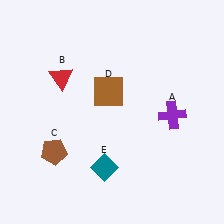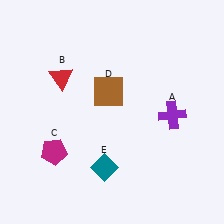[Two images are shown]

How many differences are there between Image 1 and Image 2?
There is 1 difference between the two images.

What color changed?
The pentagon (C) changed from brown in Image 1 to magenta in Image 2.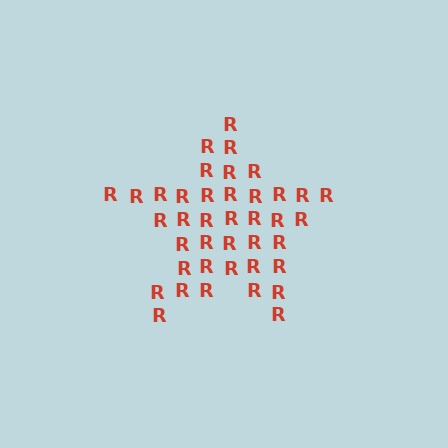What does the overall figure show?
The overall figure shows a star.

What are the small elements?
The small elements are letter R's.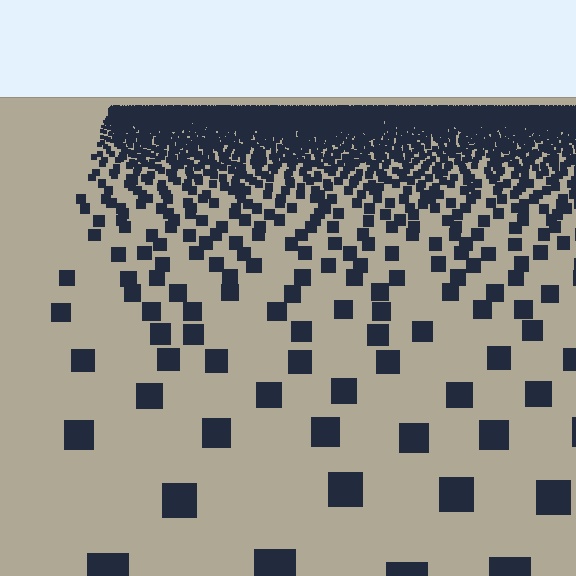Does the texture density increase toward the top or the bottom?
Density increases toward the top.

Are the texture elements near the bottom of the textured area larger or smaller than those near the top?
Larger. Near the bottom, elements are closer to the viewer and appear at a bigger on-screen size.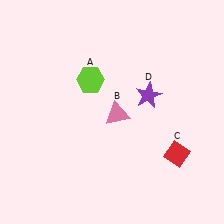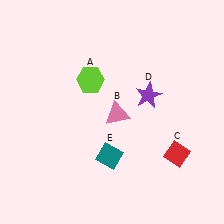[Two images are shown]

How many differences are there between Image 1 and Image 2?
There is 1 difference between the two images.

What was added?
A teal diamond (E) was added in Image 2.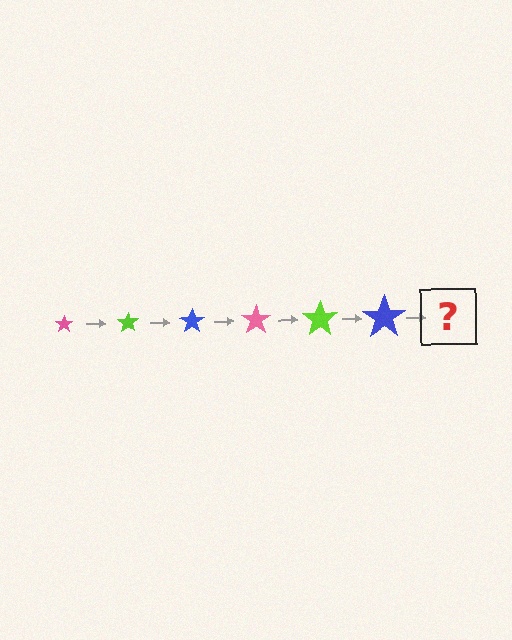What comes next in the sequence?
The next element should be a pink star, larger than the previous one.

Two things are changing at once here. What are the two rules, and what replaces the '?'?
The two rules are that the star grows larger each step and the color cycles through pink, lime, and blue. The '?' should be a pink star, larger than the previous one.